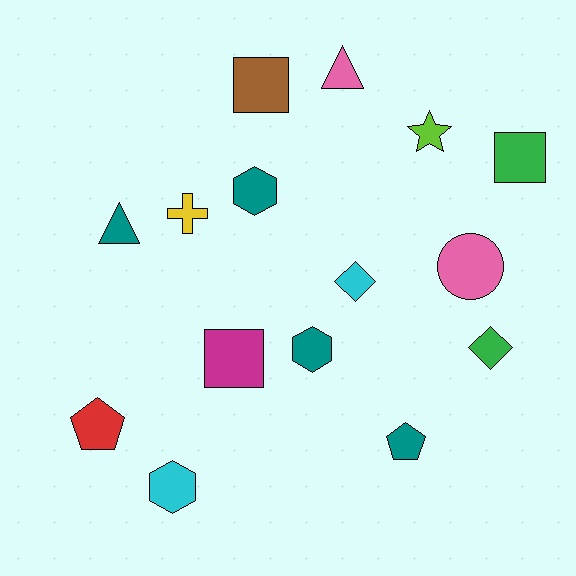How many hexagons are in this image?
There are 3 hexagons.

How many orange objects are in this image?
There are no orange objects.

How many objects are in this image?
There are 15 objects.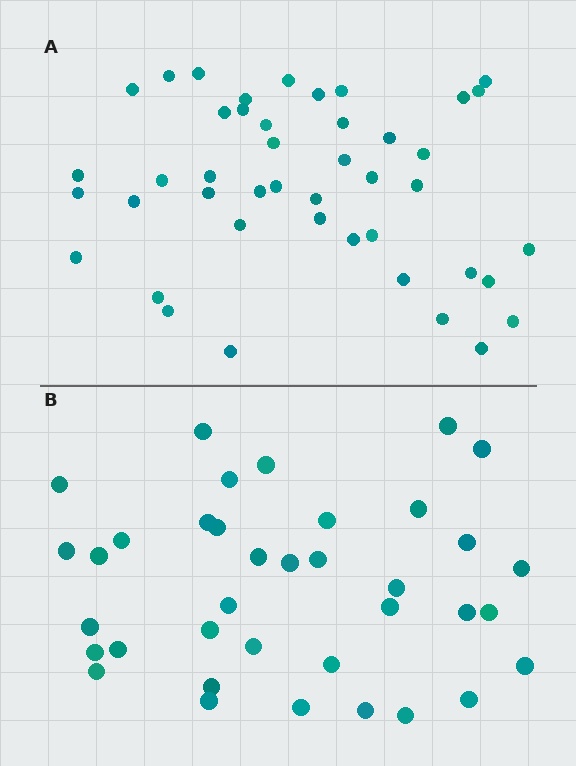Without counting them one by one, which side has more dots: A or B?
Region A (the top region) has more dots.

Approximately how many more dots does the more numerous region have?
Region A has roughly 8 or so more dots than region B.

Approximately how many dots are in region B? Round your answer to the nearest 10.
About 40 dots. (The exact count is 37, which rounds to 40.)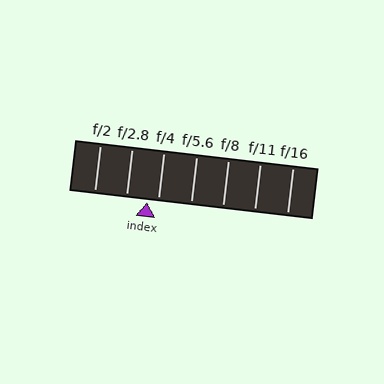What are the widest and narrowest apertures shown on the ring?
The widest aperture shown is f/2 and the narrowest is f/16.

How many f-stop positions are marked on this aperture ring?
There are 7 f-stop positions marked.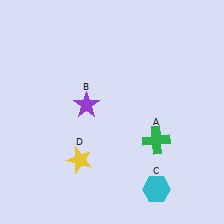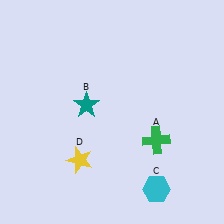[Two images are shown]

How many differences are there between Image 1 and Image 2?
There is 1 difference between the two images.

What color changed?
The star (B) changed from purple in Image 1 to teal in Image 2.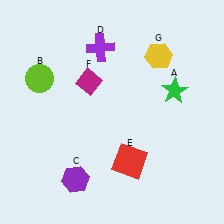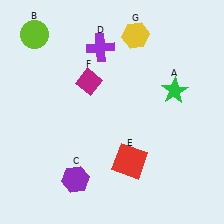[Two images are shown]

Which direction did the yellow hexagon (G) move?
The yellow hexagon (G) moved left.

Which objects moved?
The objects that moved are: the lime circle (B), the yellow hexagon (G).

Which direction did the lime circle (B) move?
The lime circle (B) moved up.